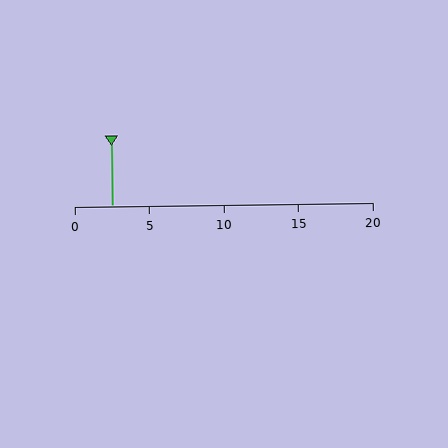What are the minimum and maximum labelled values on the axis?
The axis runs from 0 to 20.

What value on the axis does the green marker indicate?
The marker indicates approximately 2.5.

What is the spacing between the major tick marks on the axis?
The major ticks are spaced 5 apart.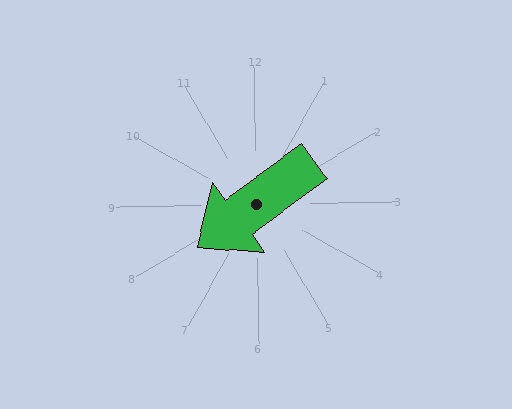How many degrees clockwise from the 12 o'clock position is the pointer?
Approximately 234 degrees.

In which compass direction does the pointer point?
Southwest.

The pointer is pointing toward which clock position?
Roughly 8 o'clock.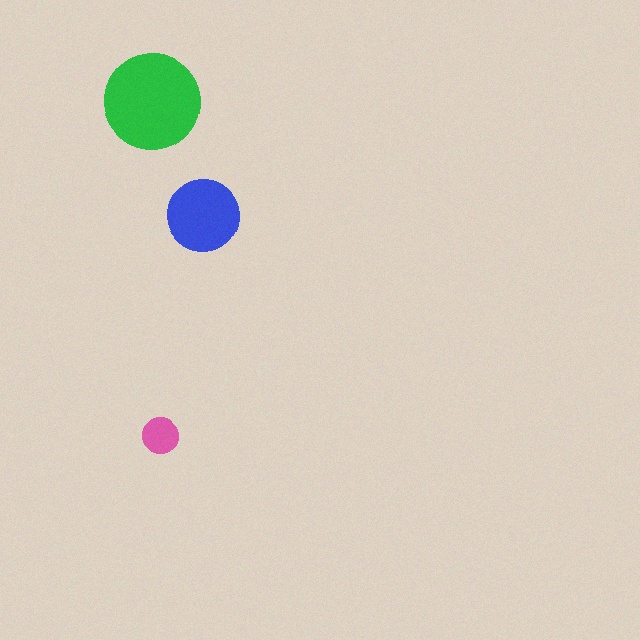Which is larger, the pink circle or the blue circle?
The blue one.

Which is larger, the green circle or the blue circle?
The green one.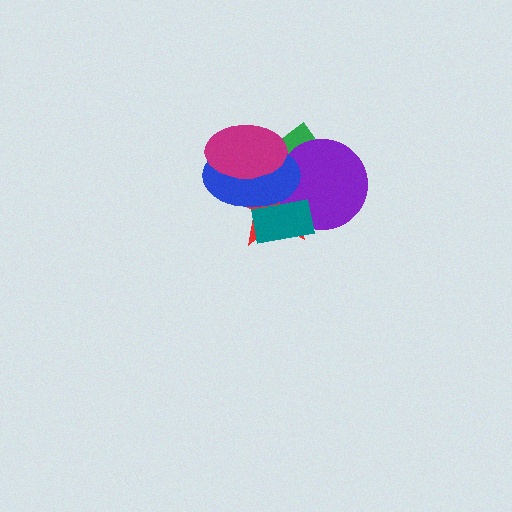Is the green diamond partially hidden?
Yes, it is partially covered by another shape.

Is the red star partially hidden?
Yes, it is partially covered by another shape.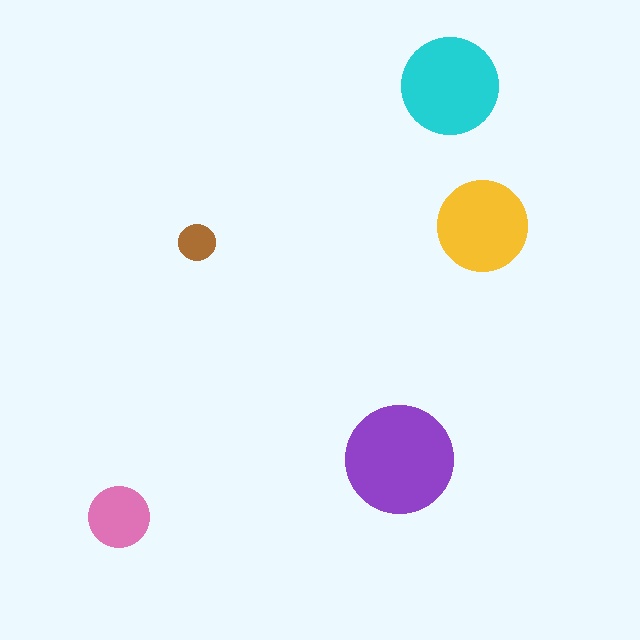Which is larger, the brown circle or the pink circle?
The pink one.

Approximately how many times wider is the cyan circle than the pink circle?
About 1.5 times wider.